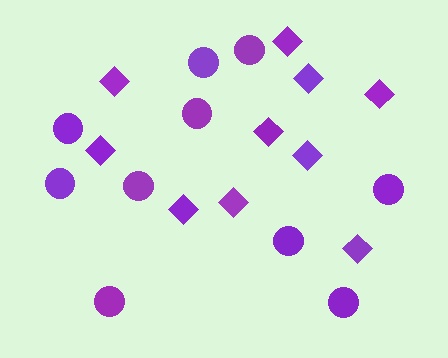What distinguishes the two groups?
There are 2 groups: one group of diamonds (10) and one group of circles (10).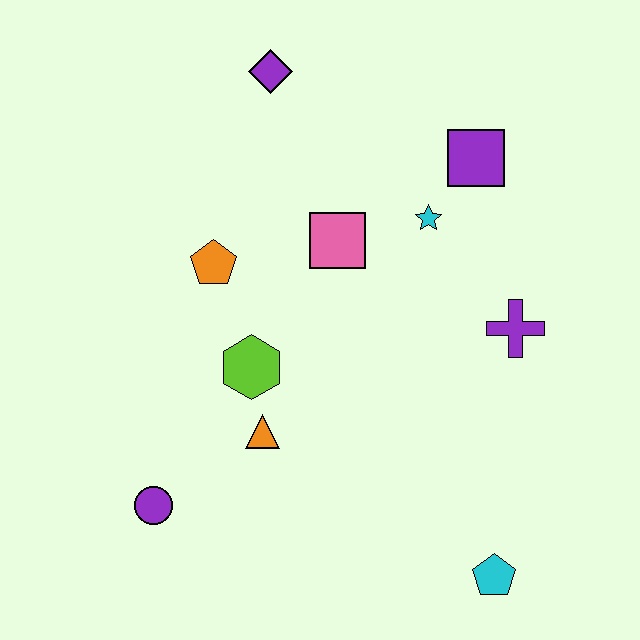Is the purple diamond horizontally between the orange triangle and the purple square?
Yes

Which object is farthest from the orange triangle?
The purple diamond is farthest from the orange triangle.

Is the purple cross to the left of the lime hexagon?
No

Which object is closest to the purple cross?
The cyan star is closest to the purple cross.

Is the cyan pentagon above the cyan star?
No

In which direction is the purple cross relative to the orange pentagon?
The purple cross is to the right of the orange pentagon.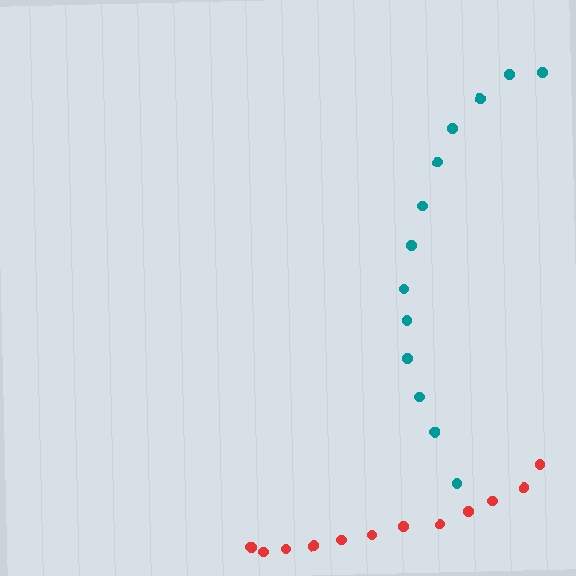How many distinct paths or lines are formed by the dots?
There are 2 distinct paths.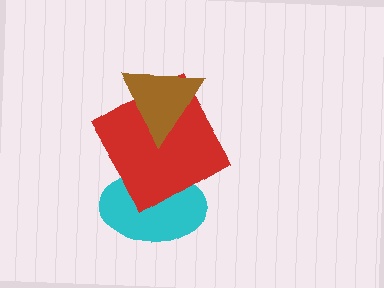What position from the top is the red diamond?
The red diamond is 2nd from the top.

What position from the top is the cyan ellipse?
The cyan ellipse is 3rd from the top.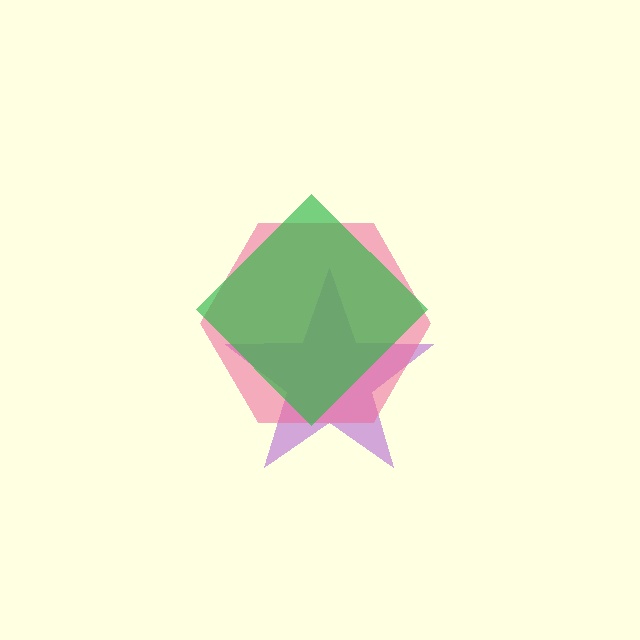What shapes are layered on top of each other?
The layered shapes are: a purple star, a pink hexagon, a green diamond.